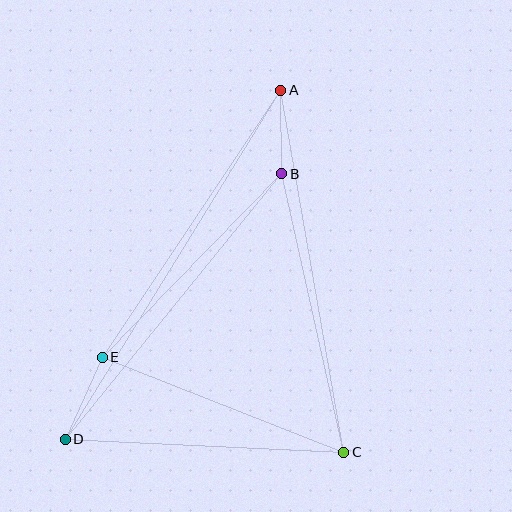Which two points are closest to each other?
Points A and B are closest to each other.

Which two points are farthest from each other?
Points A and D are farthest from each other.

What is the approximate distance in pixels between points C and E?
The distance between C and E is approximately 260 pixels.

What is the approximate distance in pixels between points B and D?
The distance between B and D is approximately 343 pixels.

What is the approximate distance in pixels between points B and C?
The distance between B and C is approximately 285 pixels.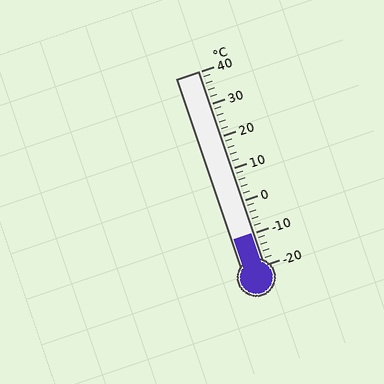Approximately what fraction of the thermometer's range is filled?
The thermometer is filled to approximately 15% of its range.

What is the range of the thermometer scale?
The thermometer scale ranges from -20°C to 40°C.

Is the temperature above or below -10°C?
The temperature is at -10°C.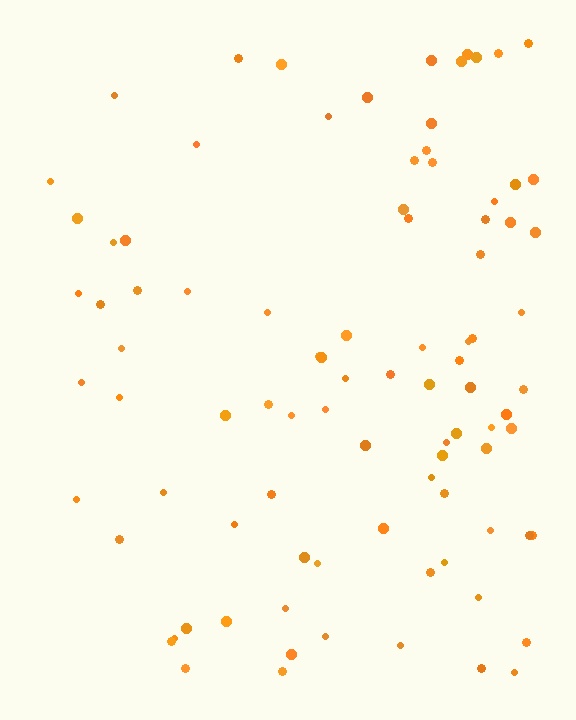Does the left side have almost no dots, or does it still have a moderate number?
Still a moderate number, just noticeably fewer than the right.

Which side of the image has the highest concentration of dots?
The right.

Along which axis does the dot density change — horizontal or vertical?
Horizontal.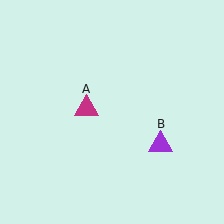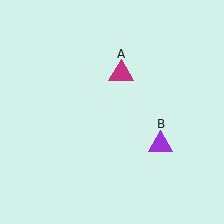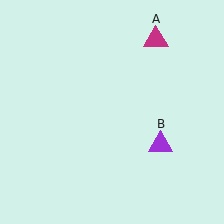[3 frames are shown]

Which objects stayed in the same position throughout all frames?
Purple triangle (object B) remained stationary.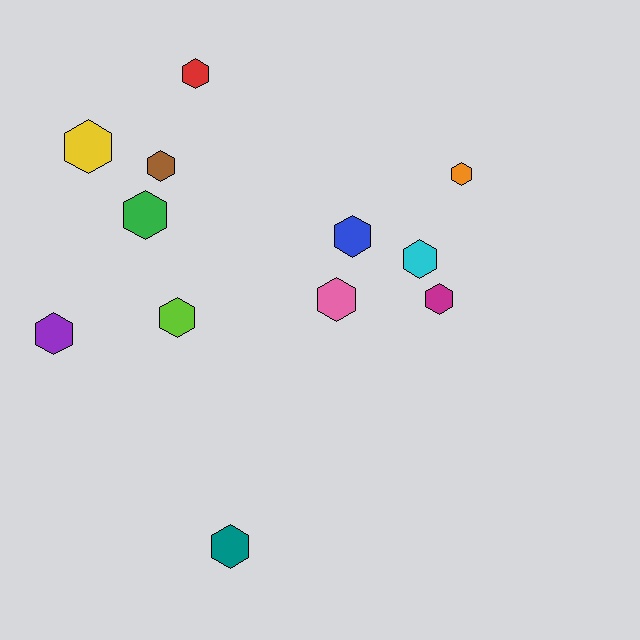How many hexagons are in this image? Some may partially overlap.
There are 12 hexagons.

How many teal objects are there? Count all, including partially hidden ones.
There is 1 teal object.